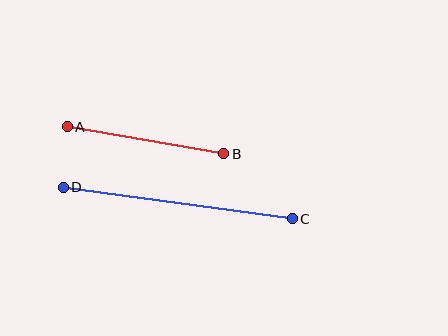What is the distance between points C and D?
The distance is approximately 231 pixels.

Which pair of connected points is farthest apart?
Points C and D are farthest apart.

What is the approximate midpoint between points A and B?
The midpoint is at approximately (145, 140) pixels.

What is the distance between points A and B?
The distance is approximately 158 pixels.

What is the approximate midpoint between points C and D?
The midpoint is at approximately (178, 203) pixels.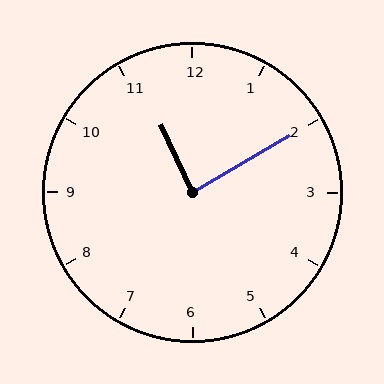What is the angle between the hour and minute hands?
Approximately 85 degrees.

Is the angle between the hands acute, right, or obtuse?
It is right.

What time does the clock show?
11:10.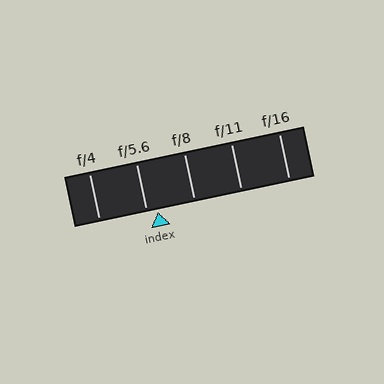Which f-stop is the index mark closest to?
The index mark is closest to f/5.6.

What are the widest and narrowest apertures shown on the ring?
The widest aperture shown is f/4 and the narrowest is f/16.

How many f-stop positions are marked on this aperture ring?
There are 5 f-stop positions marked.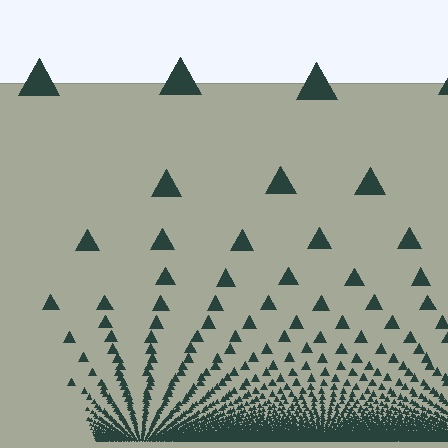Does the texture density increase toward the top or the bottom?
Density increases toward the bottom.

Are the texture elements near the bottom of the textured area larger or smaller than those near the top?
Smaller. The gradient is inverted — elements near the bottom are smaller and denser.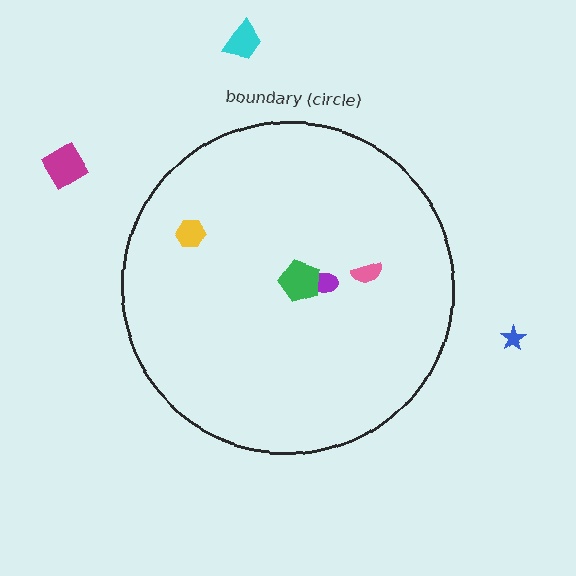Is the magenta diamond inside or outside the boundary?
Outside.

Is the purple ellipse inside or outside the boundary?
Inside.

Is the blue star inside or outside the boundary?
Outside.